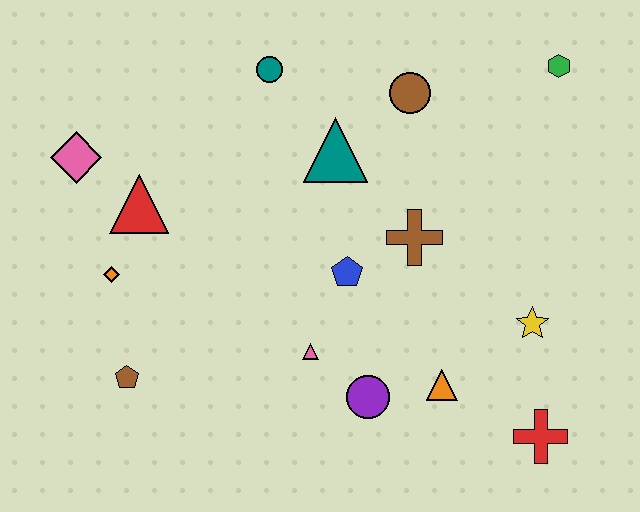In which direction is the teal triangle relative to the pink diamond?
The teal triangle is to the right of the pink diamond.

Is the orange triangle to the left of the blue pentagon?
No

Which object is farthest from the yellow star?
The pink diamond is farthest from the yellow star.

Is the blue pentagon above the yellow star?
Yes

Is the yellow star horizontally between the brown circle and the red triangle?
No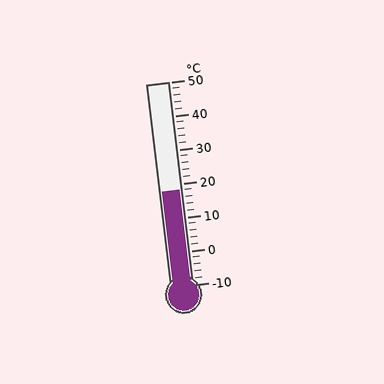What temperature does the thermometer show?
The thermometer shows approximately 18°C.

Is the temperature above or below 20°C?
The temperature is below 20°C.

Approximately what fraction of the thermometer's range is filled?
The thermometer is filled to approximately 45% of its range.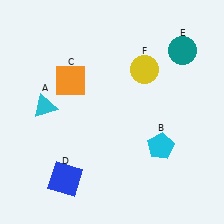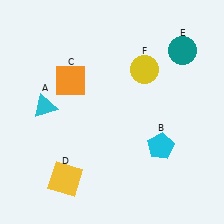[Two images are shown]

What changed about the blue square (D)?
In Image 1, D is blue. In Image 2, it changed to yellow.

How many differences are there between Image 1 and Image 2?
There is 1 difference between the two images.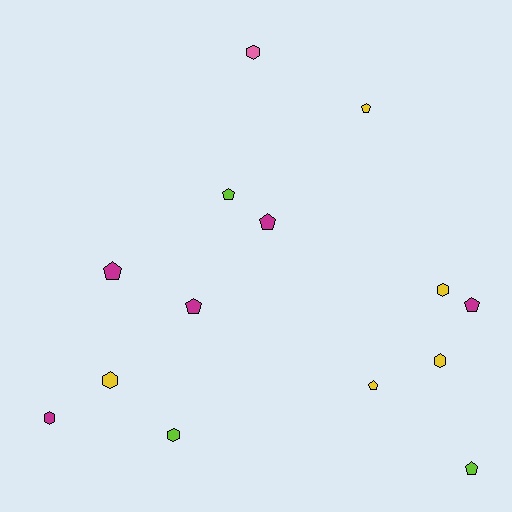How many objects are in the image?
There are 14 objects.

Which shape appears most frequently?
Pentagon, with 8 objects.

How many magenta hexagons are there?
There is 1 magenta hexagon.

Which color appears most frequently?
Magenta, with 5 objects.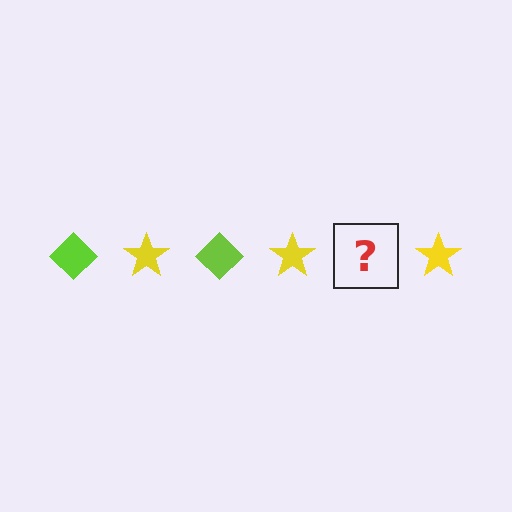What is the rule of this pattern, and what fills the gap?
The rule is that the pattern alternates between lime diamond and yellow star. The gap should be filled with a lime diamond.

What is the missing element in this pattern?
The missing element is a lime diamond.